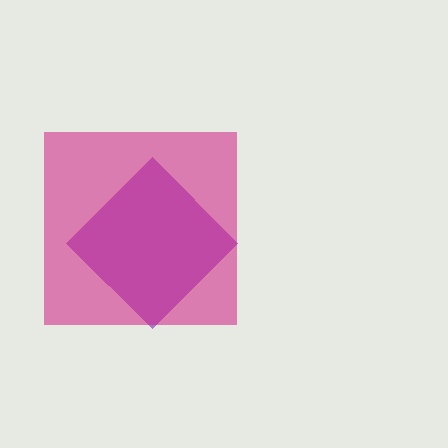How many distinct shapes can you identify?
There are 2 distinct shapes: a purple diamond, a magenta square.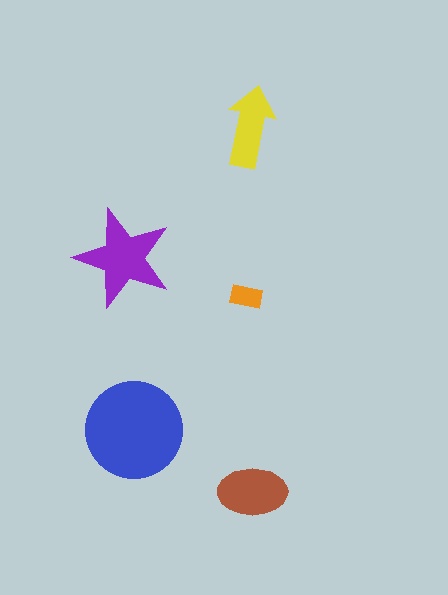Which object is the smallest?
The orange rectangle.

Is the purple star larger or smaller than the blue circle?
Smaller.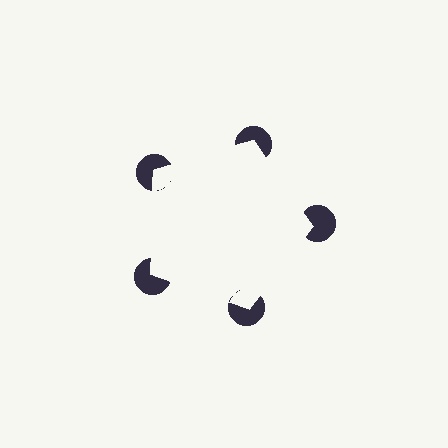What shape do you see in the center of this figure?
An illusory pentagon — its edges are inferred from the aligned wedge cuts in the pac-man discs, not physically drawn.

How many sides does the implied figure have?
5 sides.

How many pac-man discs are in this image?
There are 5 — one at each vertex of the illusory pentagon.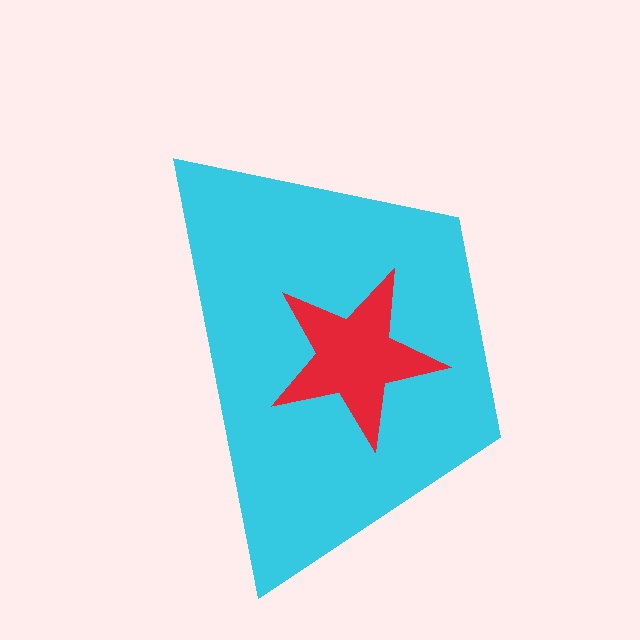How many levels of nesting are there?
2.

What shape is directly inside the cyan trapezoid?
The red star.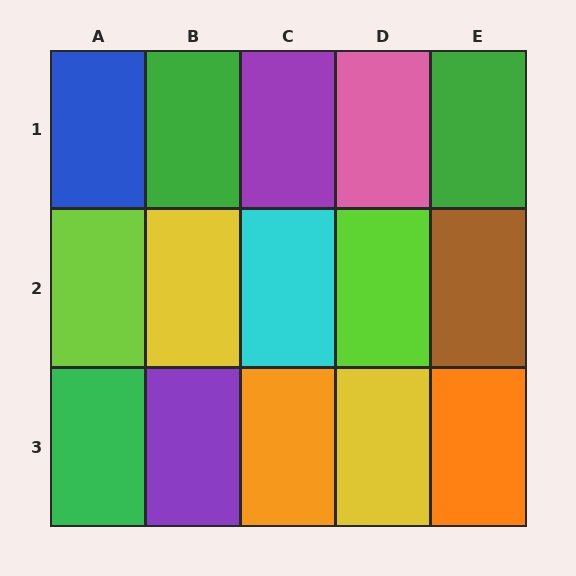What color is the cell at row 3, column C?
Orange.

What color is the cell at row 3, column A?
Green.